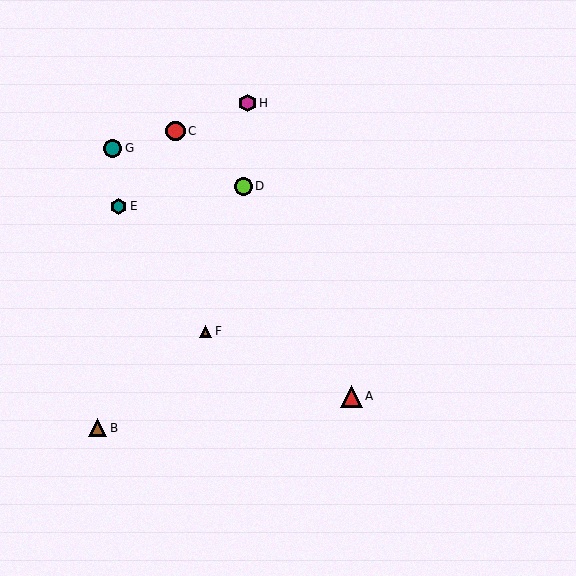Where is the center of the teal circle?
The center of the teal circle is at (113, 148).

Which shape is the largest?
The red triangle (labeled A) is the largest.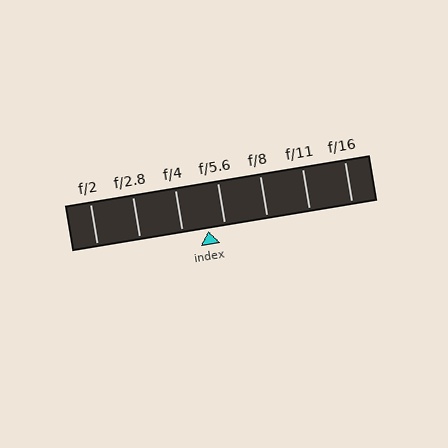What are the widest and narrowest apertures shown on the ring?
The widest aperture shown is f/2 and the narrowest is f/16.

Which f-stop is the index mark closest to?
The index mark is closest to f/5.6.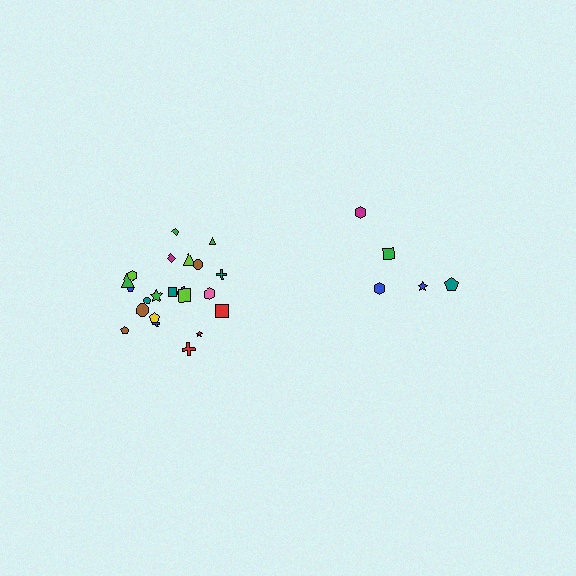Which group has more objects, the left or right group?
The left group.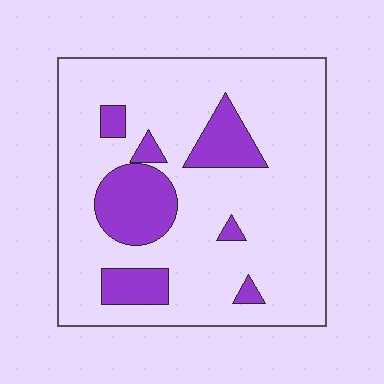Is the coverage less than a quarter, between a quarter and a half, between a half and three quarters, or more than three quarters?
Less than a quarter.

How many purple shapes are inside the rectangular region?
7.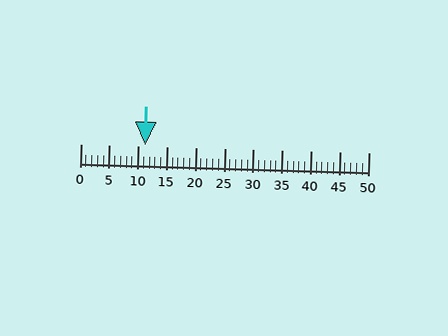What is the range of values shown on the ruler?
The ruler shows values from 0 to 50.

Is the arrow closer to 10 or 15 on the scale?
The arrow is closer to 10.